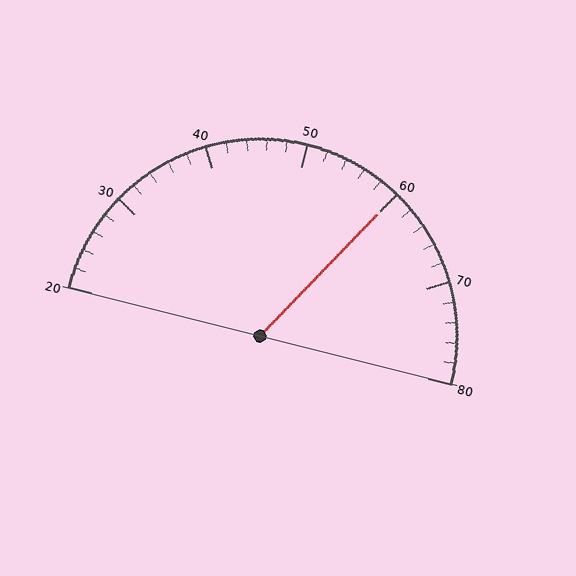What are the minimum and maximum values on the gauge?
The gauge ranges from 20 to 80.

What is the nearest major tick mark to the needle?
The nearest major tick mark is 60.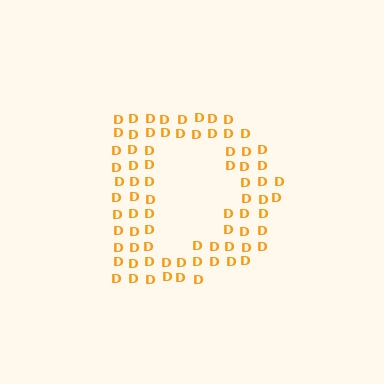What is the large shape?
The large shape is the letter D.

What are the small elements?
The small elements are letter D's.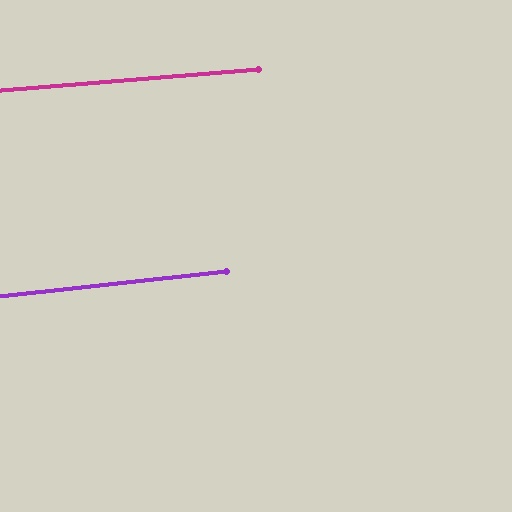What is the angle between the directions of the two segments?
Approximately 2 degrees.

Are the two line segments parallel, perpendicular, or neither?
Parallel — their directions differ by only 1.7°.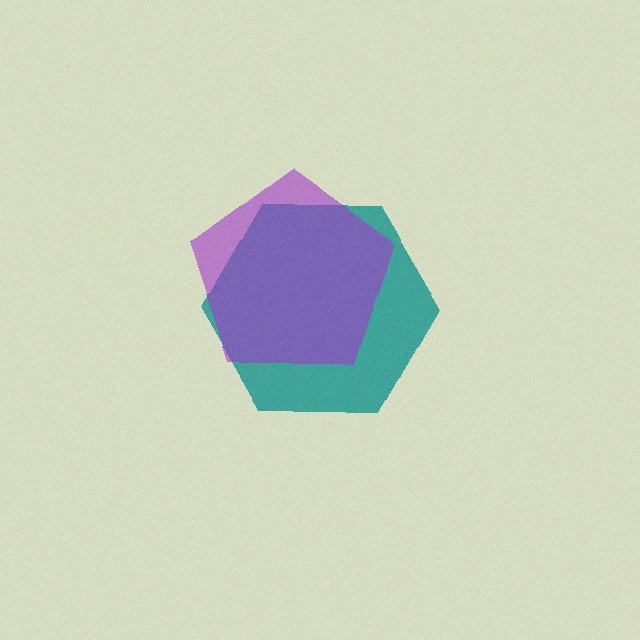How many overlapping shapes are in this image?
There are 2 overlapping shapes in the image.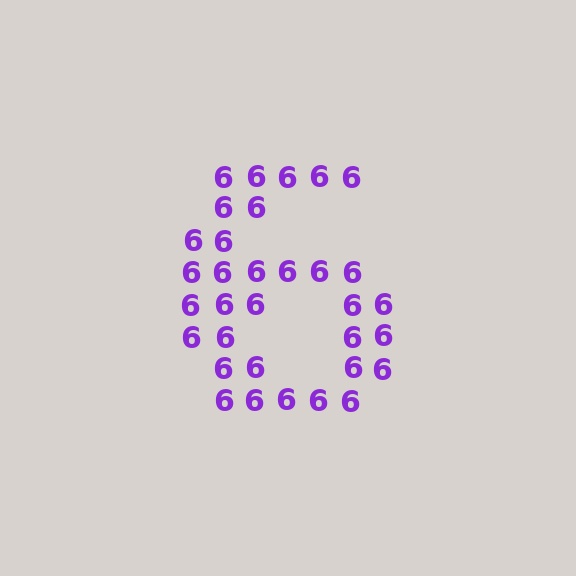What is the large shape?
The large shape is the digit 6.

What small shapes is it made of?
It is made of small digit 6's.